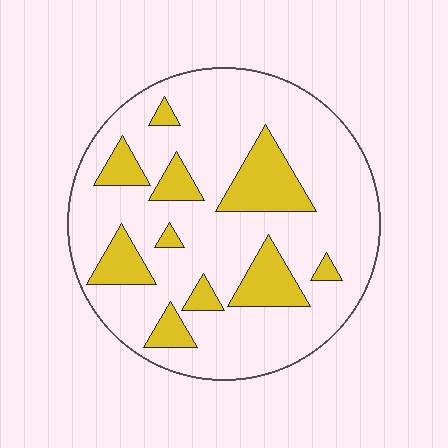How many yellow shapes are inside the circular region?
10.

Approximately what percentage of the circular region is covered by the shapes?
Approximately 20%.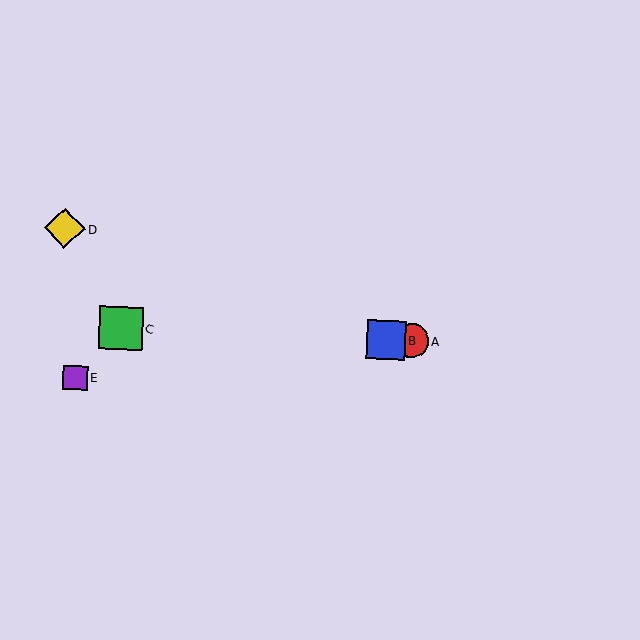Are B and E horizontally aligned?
No, B is at y≈340 and E is at y≈378.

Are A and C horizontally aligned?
Yes, both are at y≈341.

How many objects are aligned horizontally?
3 objects (A, B, C) are aligned horizontally.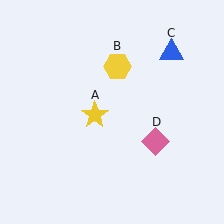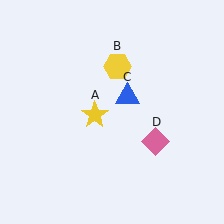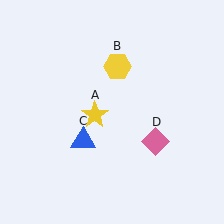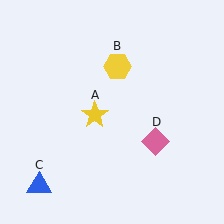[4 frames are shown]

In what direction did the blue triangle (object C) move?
The blue triangle (object C) moved down and to the left.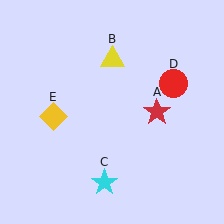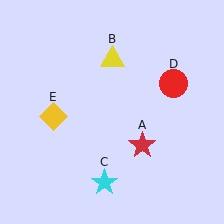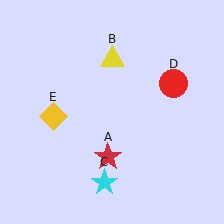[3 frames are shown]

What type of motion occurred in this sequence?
The red star (object A) rotated clockwise around the center of the scene.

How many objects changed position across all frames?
1 object changed position: red star (object A).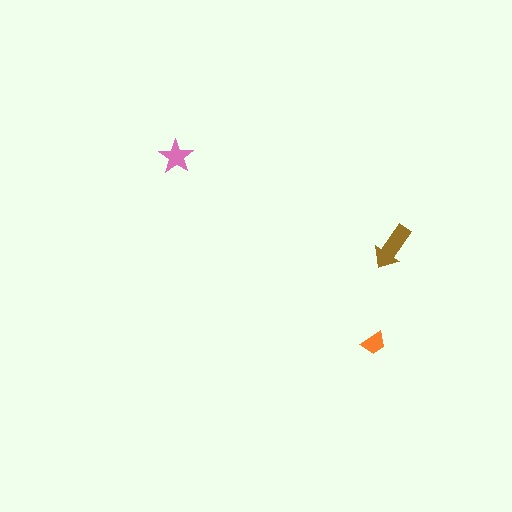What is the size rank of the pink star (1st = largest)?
2nd.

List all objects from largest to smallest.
The brown arrow, the pink star, the orange trapezoid.